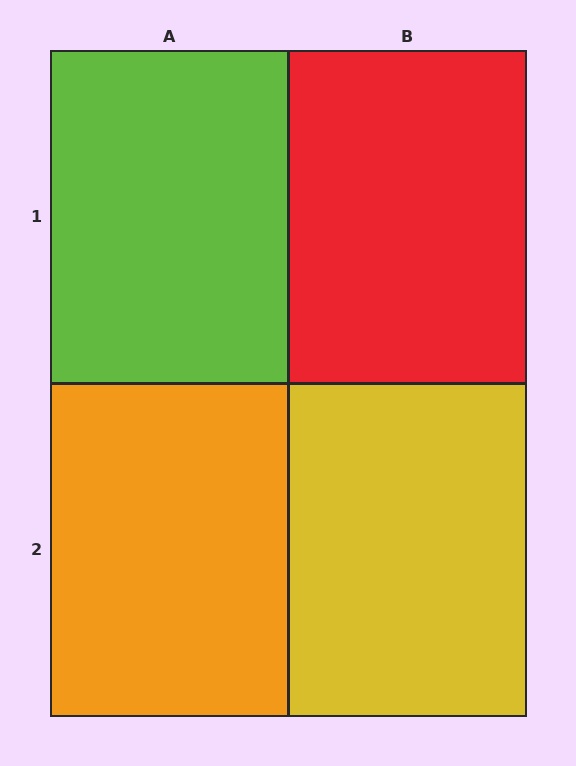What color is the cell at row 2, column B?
Yellow.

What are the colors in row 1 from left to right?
Lime, red.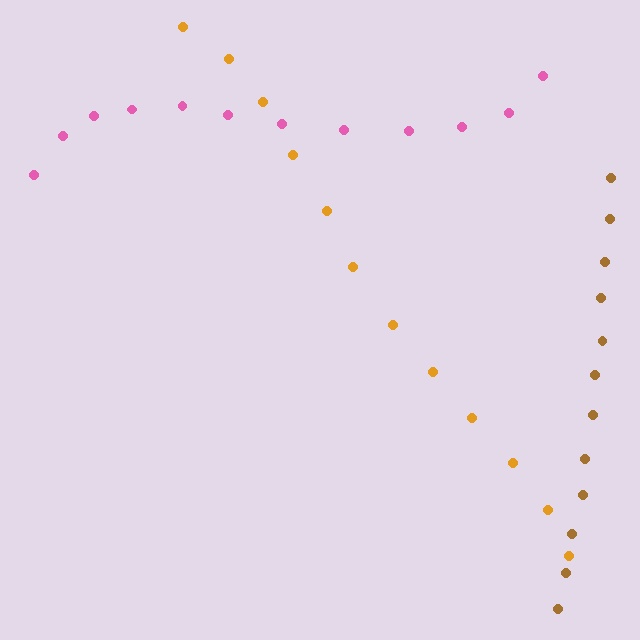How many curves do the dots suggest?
There are 3 distinct paths.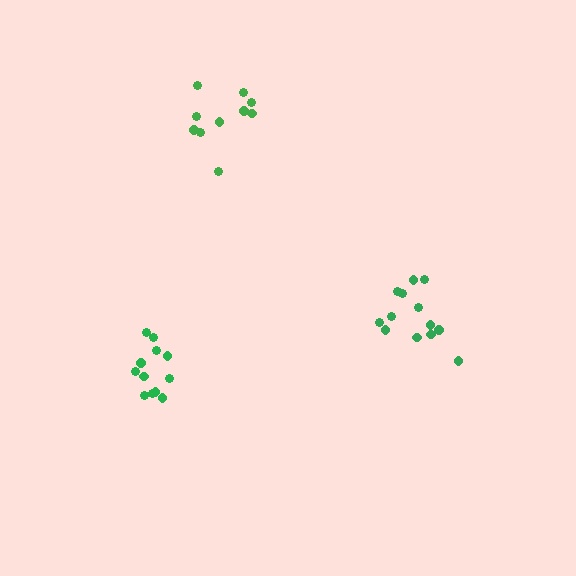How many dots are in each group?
Group 1: 12 dots, Group 2: 13 dots, Group 3: 10 dots (35 total).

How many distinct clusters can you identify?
There are 3 distinct clusters.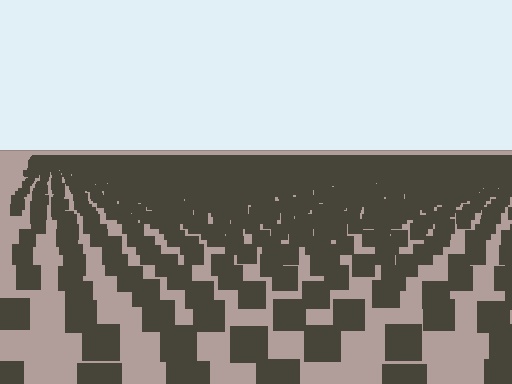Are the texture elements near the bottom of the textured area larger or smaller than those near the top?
Larger. Near the bottom, elements are closer to the viewer and appear at a bigger on-screen size.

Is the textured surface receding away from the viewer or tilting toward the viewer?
The surface is receding away from the viewer. Texture elements get smaller and denser toward the top.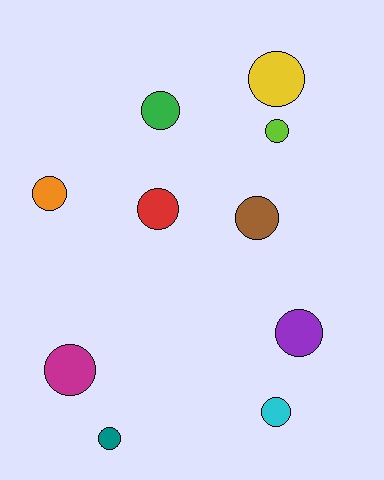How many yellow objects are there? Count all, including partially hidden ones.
There is 1 yellow object.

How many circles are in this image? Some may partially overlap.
There are 10 circles.